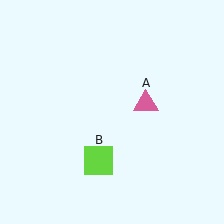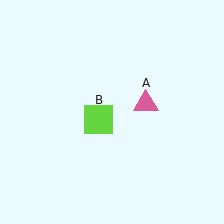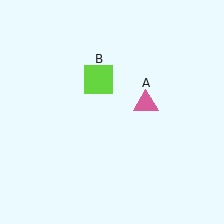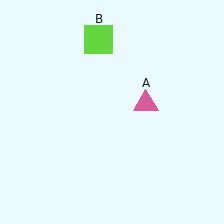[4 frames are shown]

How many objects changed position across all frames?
1 object changed position: lime square (object B).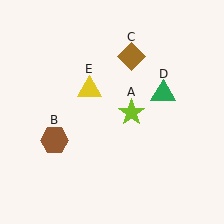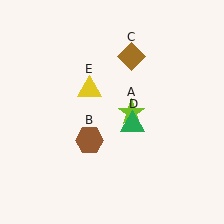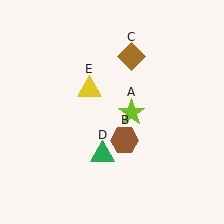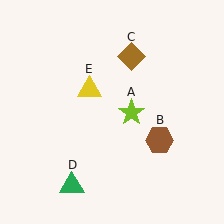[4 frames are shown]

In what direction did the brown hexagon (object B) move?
The brown hexagon (object B) moved right.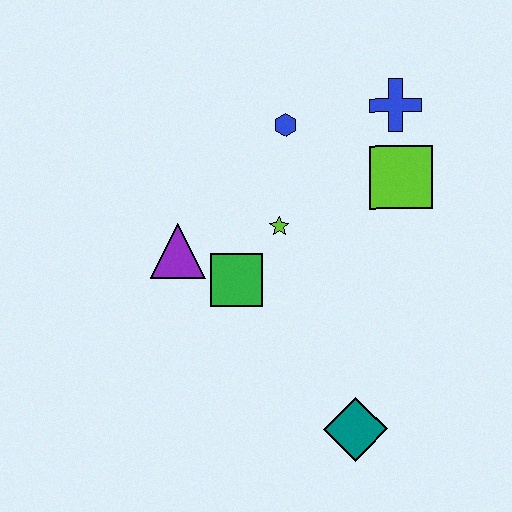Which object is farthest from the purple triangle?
The blue cross is farthest from the purple triangle.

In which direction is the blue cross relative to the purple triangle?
The blue cross is to the right of the purple triangle.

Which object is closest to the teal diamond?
The green square is closest to the teal diamond.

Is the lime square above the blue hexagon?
No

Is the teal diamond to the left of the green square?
No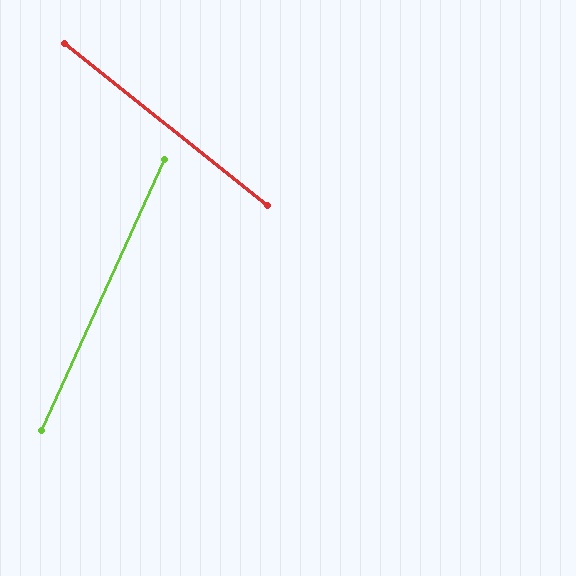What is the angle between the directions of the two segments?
Approximately 76 degrees.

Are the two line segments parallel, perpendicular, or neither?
Neither parallel nor perpendicular — they differ by about 76°.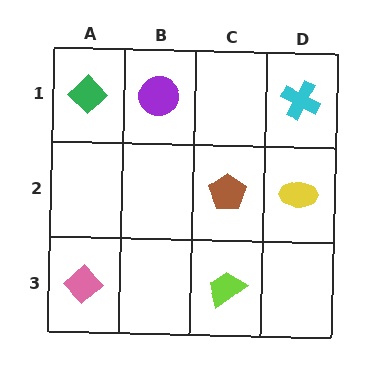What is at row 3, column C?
A lime trapezoid.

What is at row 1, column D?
A cyan cross.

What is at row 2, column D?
A yellow ellipse.